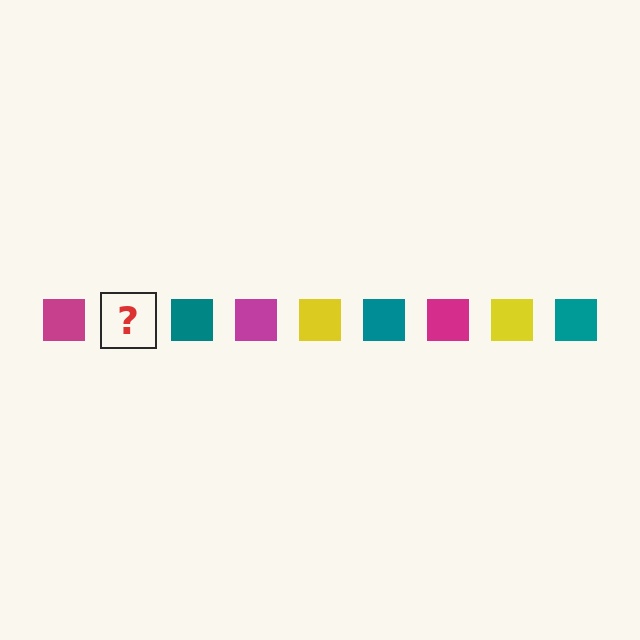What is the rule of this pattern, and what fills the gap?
The rule is that the pattern cycles through magenta, yellow, teal squares. The gap should be filled with a yellow square.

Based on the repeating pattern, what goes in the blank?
The blank should be a yellow square.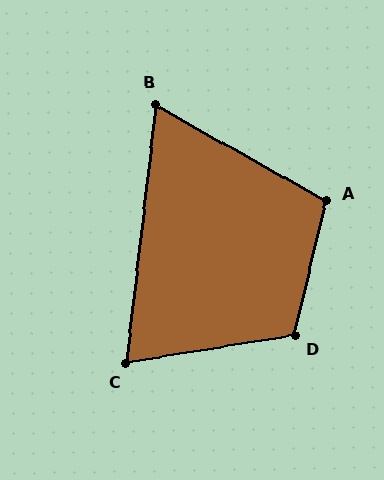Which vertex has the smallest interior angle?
B, at approximately 67 degrees.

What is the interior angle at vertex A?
Approximately 106 degrees (obtuse).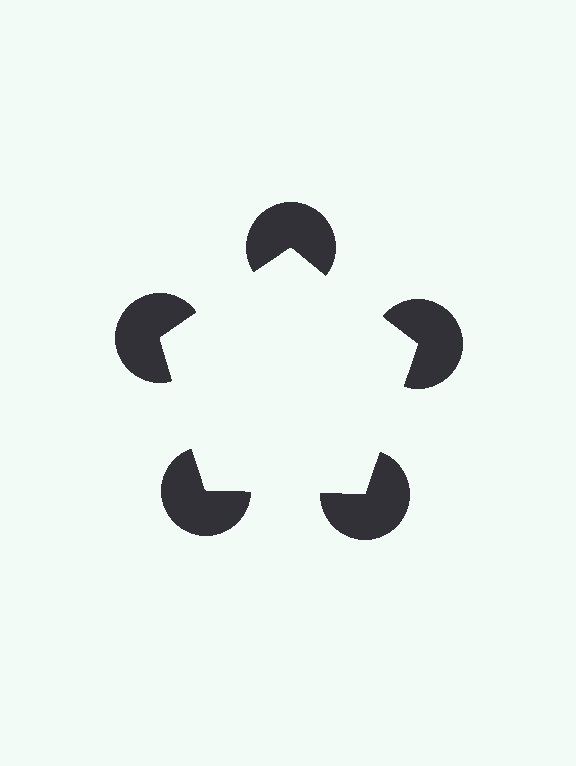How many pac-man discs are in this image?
There are 5 — one at each vertex of the illusory pentagon.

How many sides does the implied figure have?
5 sides.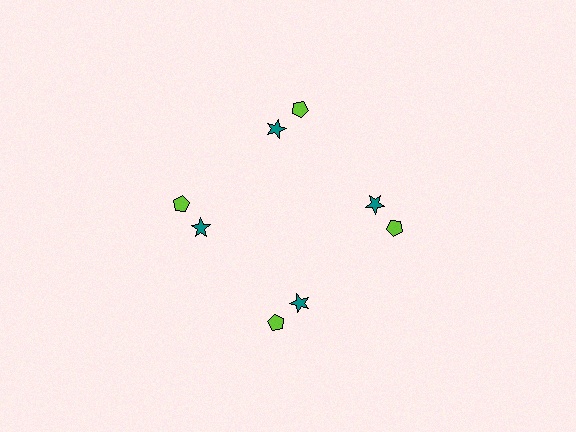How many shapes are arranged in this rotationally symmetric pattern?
There are 8 shapes, arranged in 4 groups of 2.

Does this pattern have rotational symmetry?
Yes, this pattern has 4-fold rotational symmetry. It looks the same after rotating 90 degrees around the center.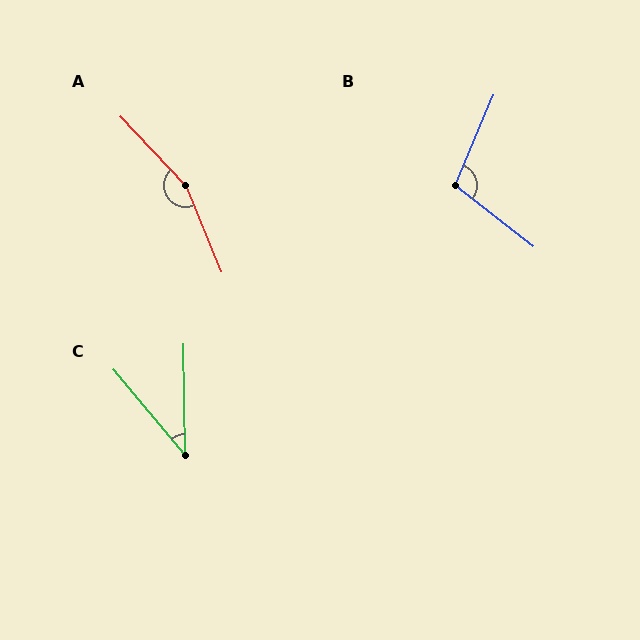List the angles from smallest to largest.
C (39°), B (105°), A (159°).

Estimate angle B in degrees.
Approximately 105 degrees.